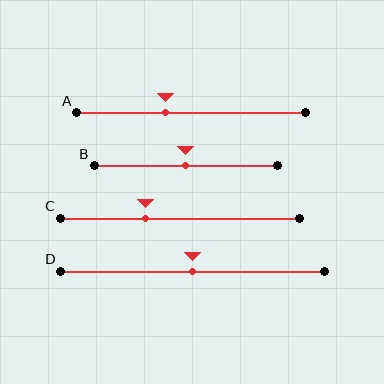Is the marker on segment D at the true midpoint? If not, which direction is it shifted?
Yes, the marker on segment D is at the true midpoint.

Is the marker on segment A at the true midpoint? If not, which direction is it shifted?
No, the marker on segment A is shifted to the left by about 11% of the segment length.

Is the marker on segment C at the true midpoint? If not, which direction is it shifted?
No, the marker on segment C is shifted to the left by about 15% of the segment length.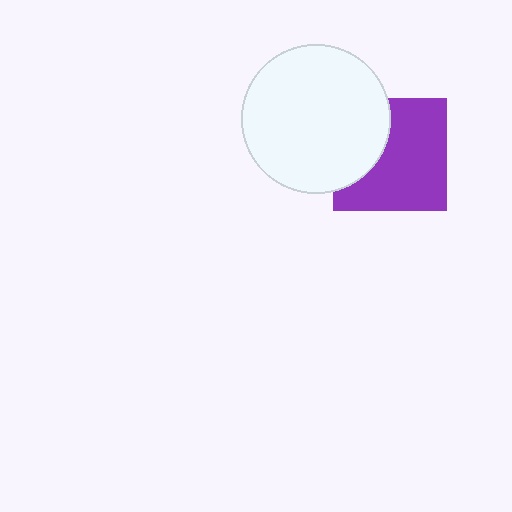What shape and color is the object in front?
The object in front is a white circle.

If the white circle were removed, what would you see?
You would see the complete purple square.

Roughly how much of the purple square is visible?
Most of it is visible (roughly 67%).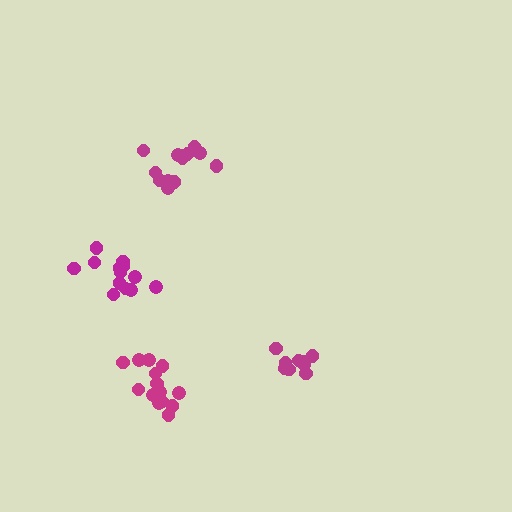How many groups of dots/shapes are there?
There are 4 groups.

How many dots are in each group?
Group 1: 13 dots, Group 2: 9 dots, Group 3: 13 dots, Group 4: 14 dots (49 total).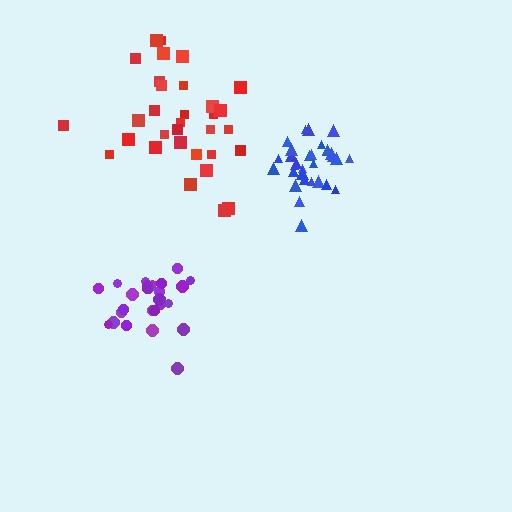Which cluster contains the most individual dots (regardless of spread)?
Blue (32).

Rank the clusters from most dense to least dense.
blue, purple, red.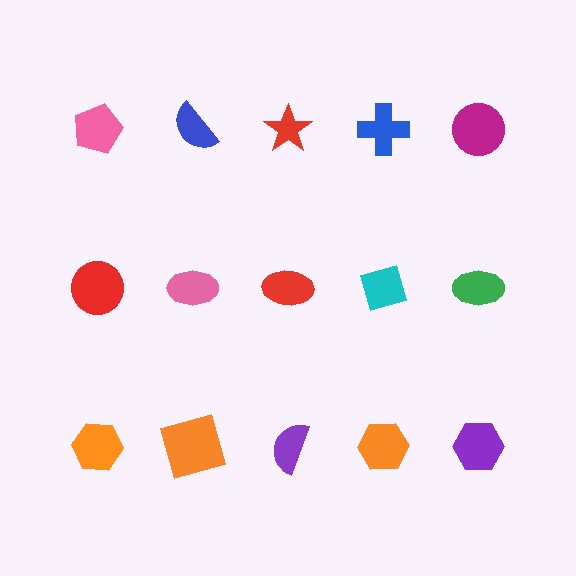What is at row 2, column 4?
A cyan diamond.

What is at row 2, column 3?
A red ellipse.